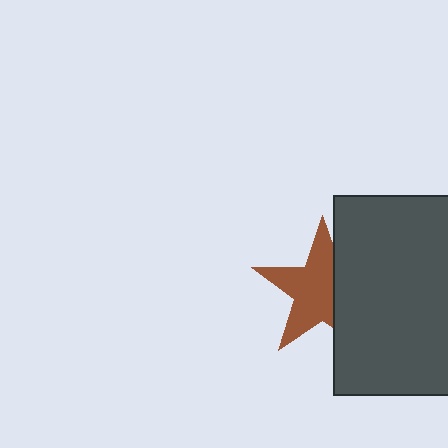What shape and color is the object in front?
The object in front is a dark gray rectangle.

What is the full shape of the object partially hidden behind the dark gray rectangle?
The partially hidden object is a brown star.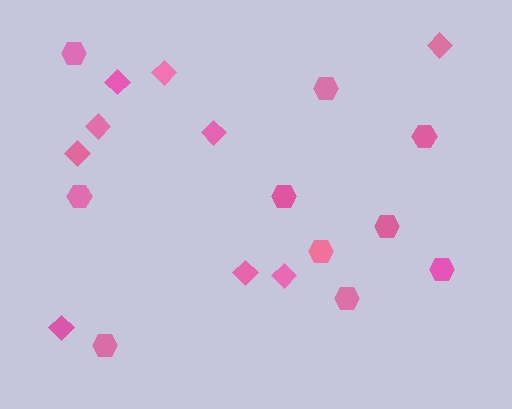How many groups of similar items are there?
There are 2 groups: one group of hexagons (10) and one group of diamonds (9).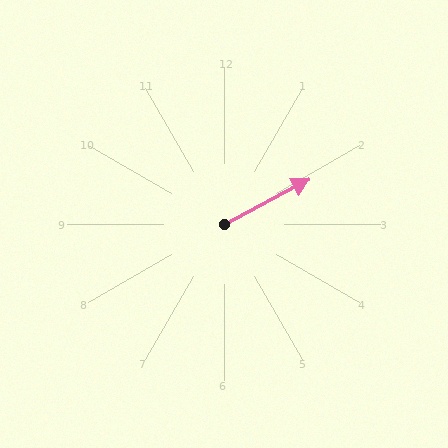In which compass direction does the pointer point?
Northeast.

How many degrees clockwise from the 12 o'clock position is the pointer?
Approximately 62 degrees.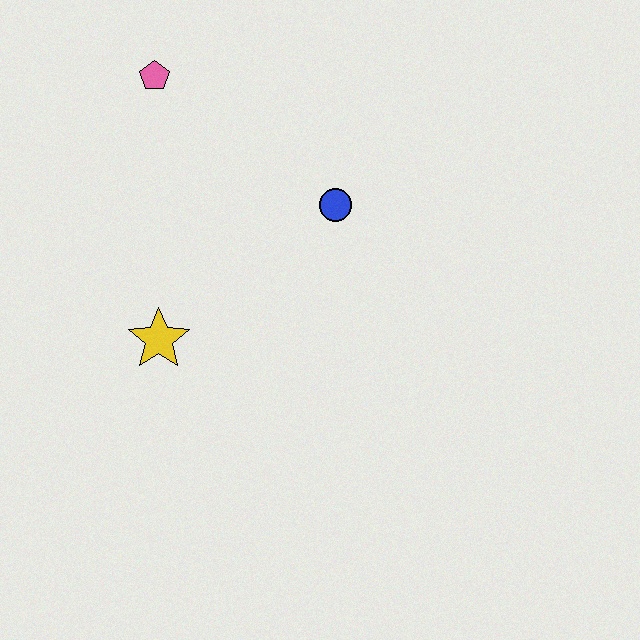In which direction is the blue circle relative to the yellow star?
The blue circle is to the right of the yellow star.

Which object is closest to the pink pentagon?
The blue circle is closest to the pink pentagon.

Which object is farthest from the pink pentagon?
The yellow star is farthest from the pink pentagon.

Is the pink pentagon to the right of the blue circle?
No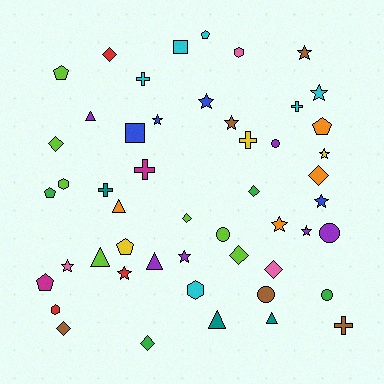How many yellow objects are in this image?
There are 3 yellow objects.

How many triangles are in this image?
There are 6 triangles.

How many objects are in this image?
There are 50 objects.